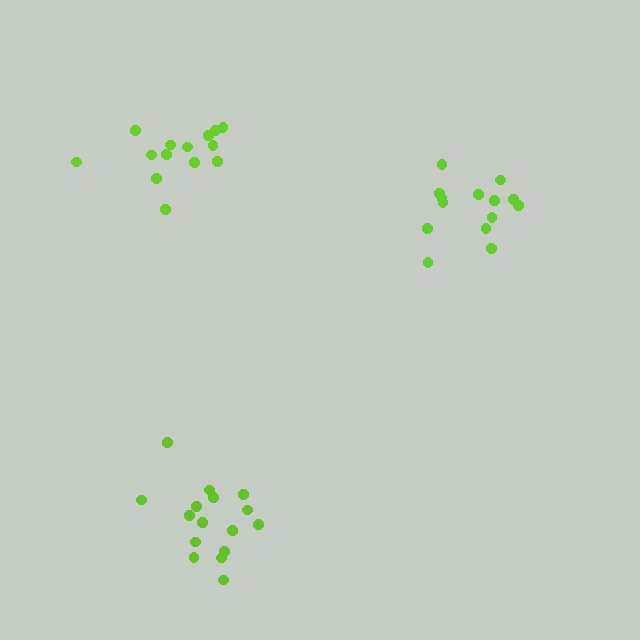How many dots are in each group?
Group 1: 16 dots, Group 2: 14 dots, Group 3: 15 dots (45 total).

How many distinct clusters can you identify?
There are 3 distinct clusters.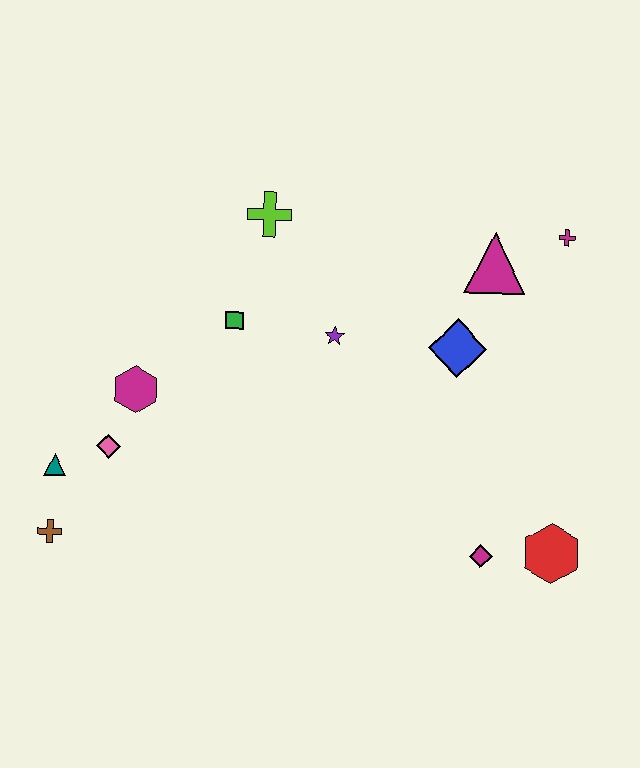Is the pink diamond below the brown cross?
No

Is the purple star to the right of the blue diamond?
No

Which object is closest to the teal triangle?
The pink diamond is closest to the teal triangle.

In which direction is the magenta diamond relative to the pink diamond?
The magenta diamond is to the right of the pink diamond.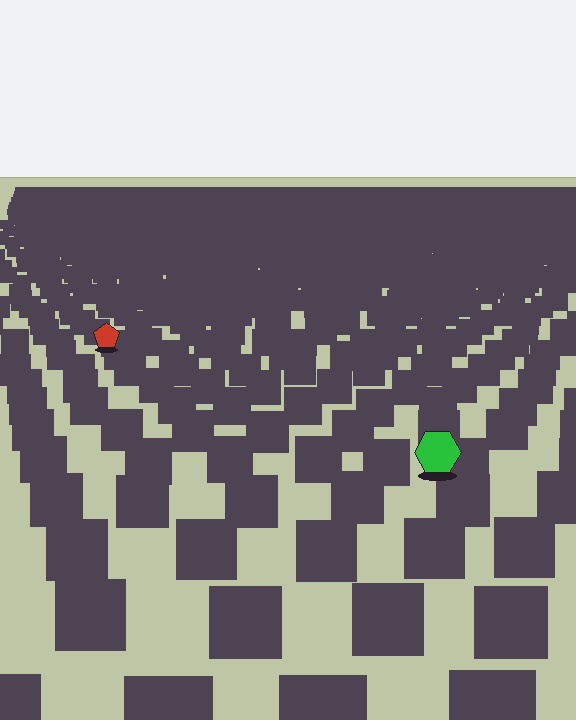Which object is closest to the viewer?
The green hexagon is closest. The texture marks near it are larger and more spread out.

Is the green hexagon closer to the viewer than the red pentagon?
Yes. The green hexagon is closer — you can tell from the texture gradient: the ground texture is coarser near it.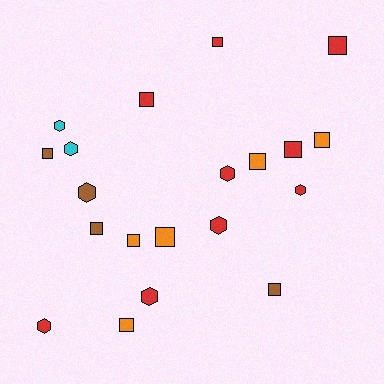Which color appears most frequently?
Red, with 9 objects.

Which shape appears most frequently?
Square, with 12 objects.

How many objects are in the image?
There are 20 objects.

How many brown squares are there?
There are 3 brown squares.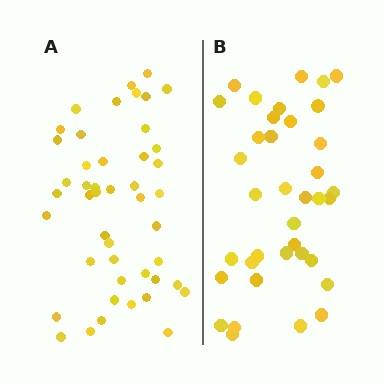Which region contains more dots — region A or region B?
Region A (the left region) has more dots.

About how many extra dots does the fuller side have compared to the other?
Region A has roughly 8 or so more dots than region B.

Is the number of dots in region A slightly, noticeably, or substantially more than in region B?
Region A has only slightly more — the two regions are fairly close. The ratio is roughly 1.2 to 1.